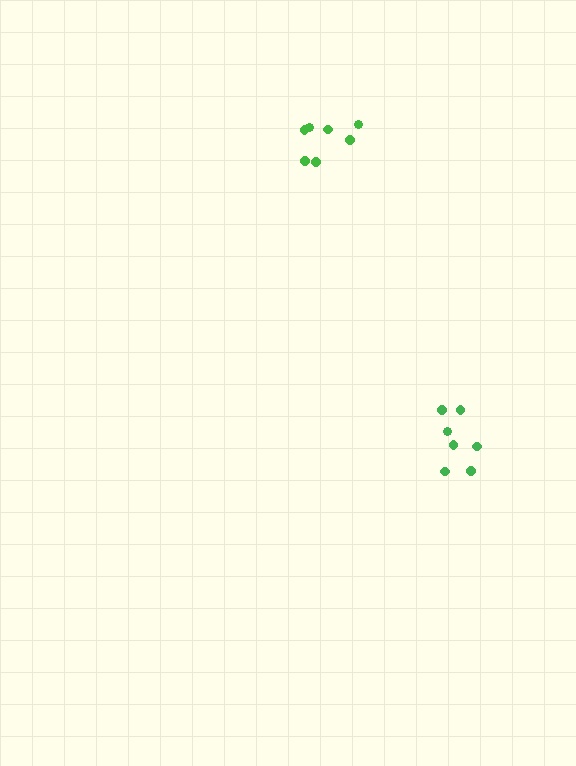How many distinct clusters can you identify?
There are 2 distinct clusters.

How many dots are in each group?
Group 1: 7 dots, Group 2: 7 dots (14 total).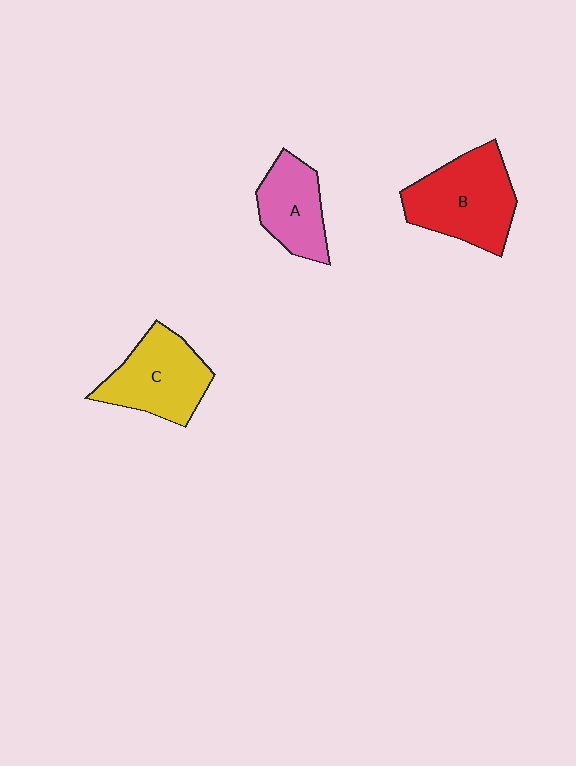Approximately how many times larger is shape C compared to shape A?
Approximately 1.3 times.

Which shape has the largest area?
Shape B (red).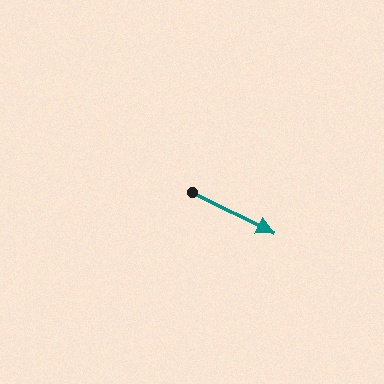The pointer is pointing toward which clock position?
Roughly 4 o'clock.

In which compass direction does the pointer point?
Southeast.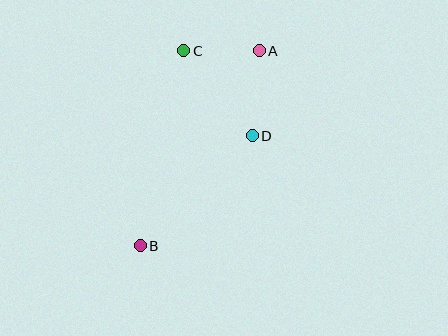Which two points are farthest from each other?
Points A and B are farthest from each other.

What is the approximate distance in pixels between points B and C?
The distance between B and C is approximately 200 pixels.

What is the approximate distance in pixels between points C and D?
The distance between C and D is approximately 109 pixels.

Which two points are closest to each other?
Points A and C are closest to each other.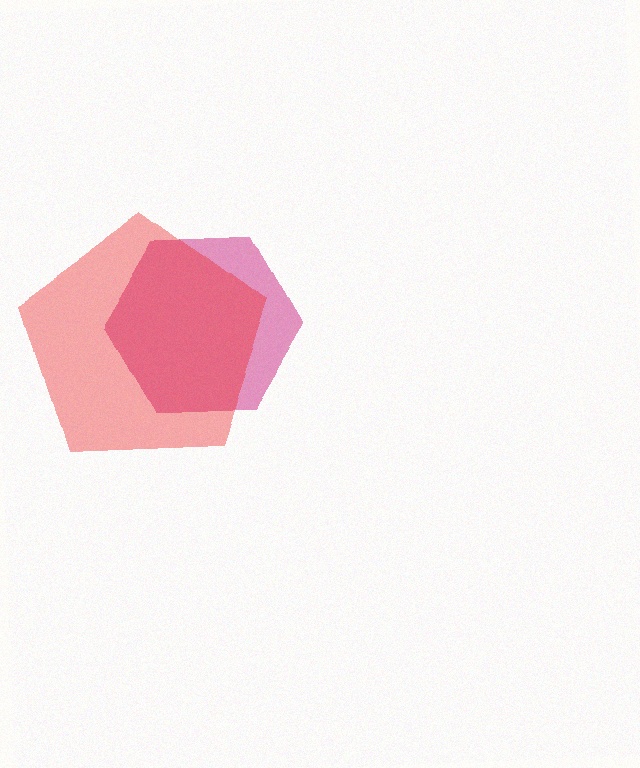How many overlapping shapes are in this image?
There are 2 overlapping shapes in the image.